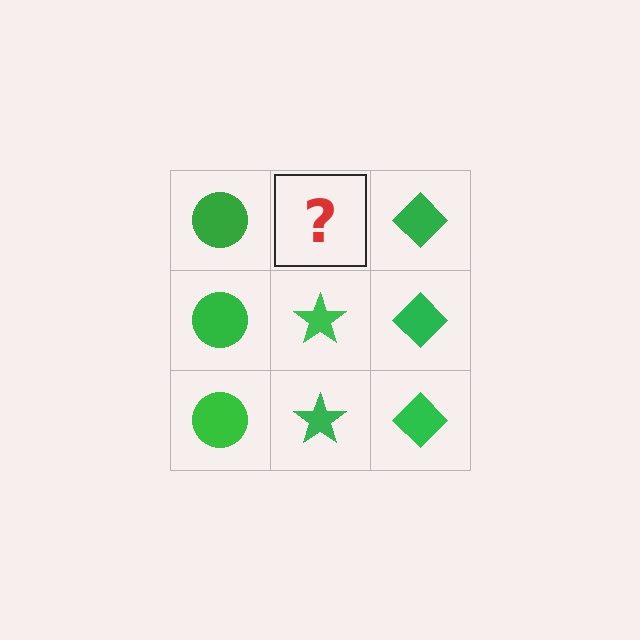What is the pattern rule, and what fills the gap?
The rule is that each column has a consistent shape. The gap should be filled with a green star.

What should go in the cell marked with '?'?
The missing cell should contain a green star.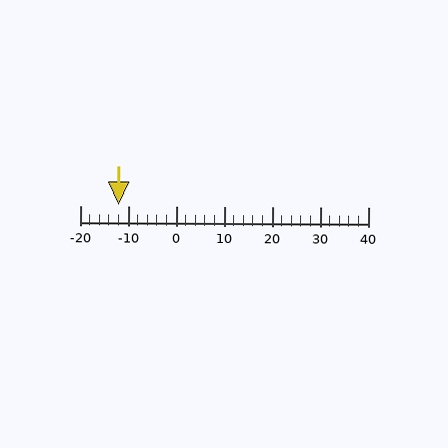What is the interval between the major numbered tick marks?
The major tick marks are spaced 10 units apart.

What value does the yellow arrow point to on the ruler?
The yellow arrow points to approximately -12.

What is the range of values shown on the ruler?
The ruler shows values from -20 to 40.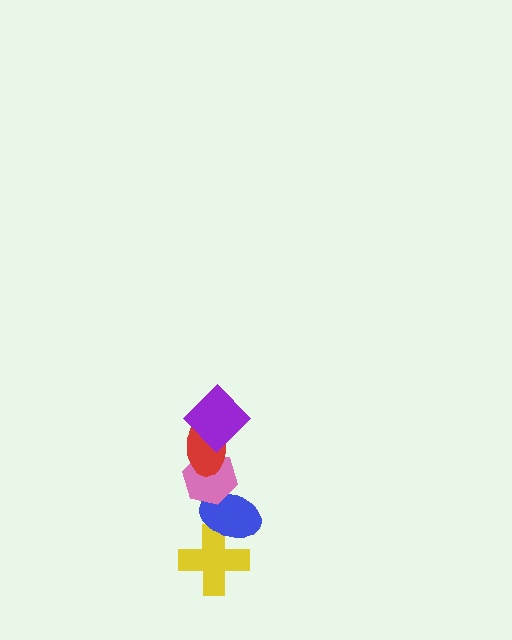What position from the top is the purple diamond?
The purple diamond is 1st from the top.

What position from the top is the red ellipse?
The red ellipse is 2nd from the top.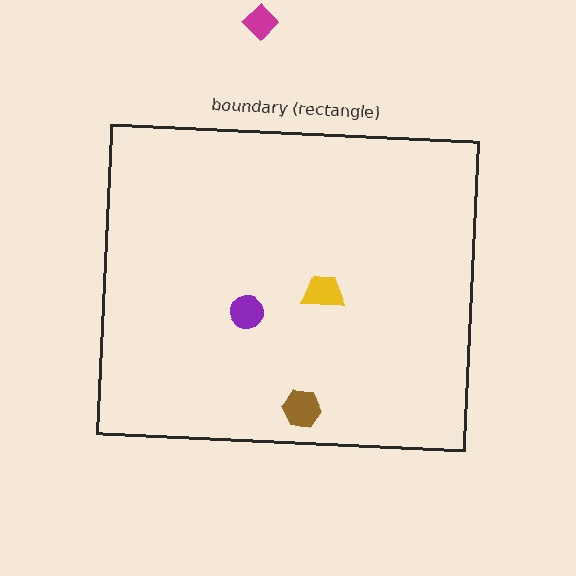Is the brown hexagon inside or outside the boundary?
Inside.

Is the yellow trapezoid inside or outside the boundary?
Inside.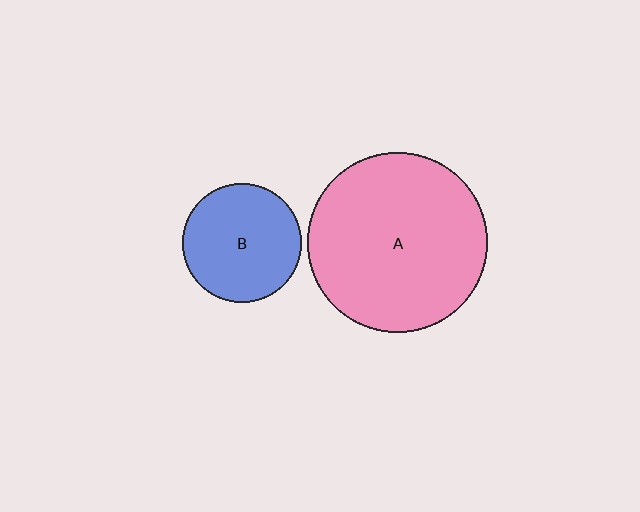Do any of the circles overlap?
No, none of the circles overlap.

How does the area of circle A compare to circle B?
Approximately 2.3 times.